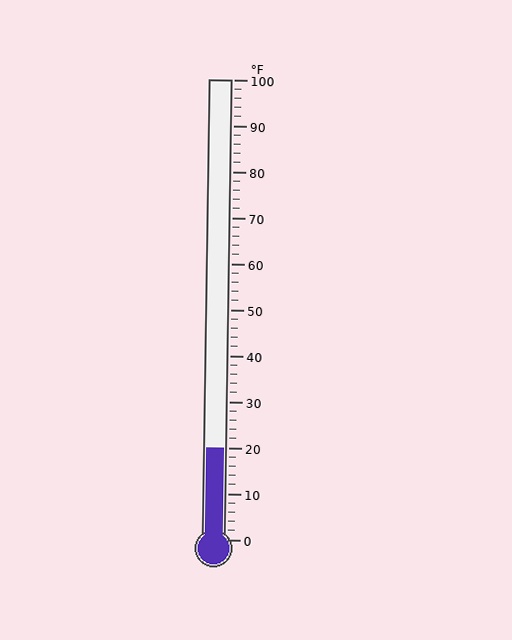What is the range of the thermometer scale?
The thermometer scale ranges from 0°F to 100°F.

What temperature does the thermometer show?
The thermometer shows approximately 20°F.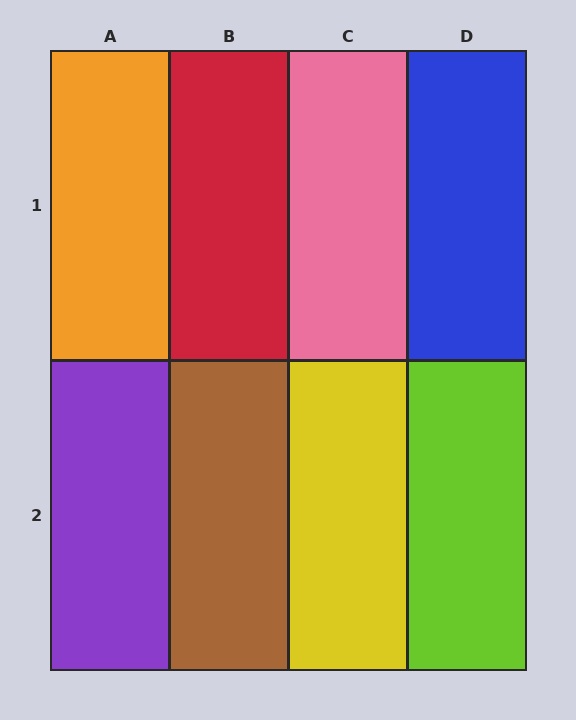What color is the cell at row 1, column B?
Red.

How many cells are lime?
1 cell is lime.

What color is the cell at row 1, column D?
Blue.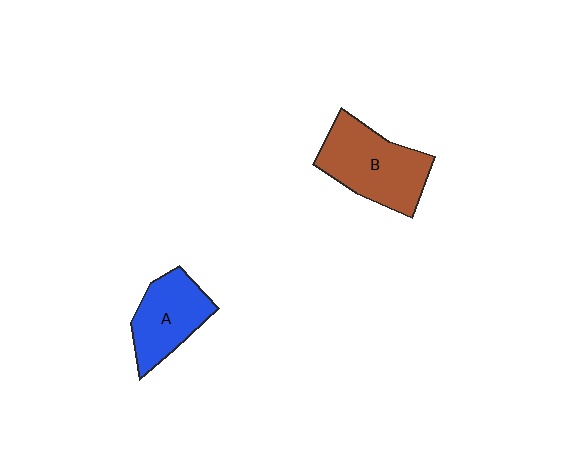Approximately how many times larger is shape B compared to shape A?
Approximately 1.3 times.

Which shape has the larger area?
Shape B (brown).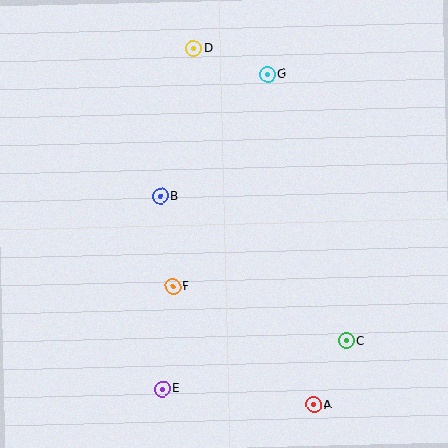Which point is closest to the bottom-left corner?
Point E is closest to the bottom-left corner.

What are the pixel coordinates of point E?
Point E is at (162, 389).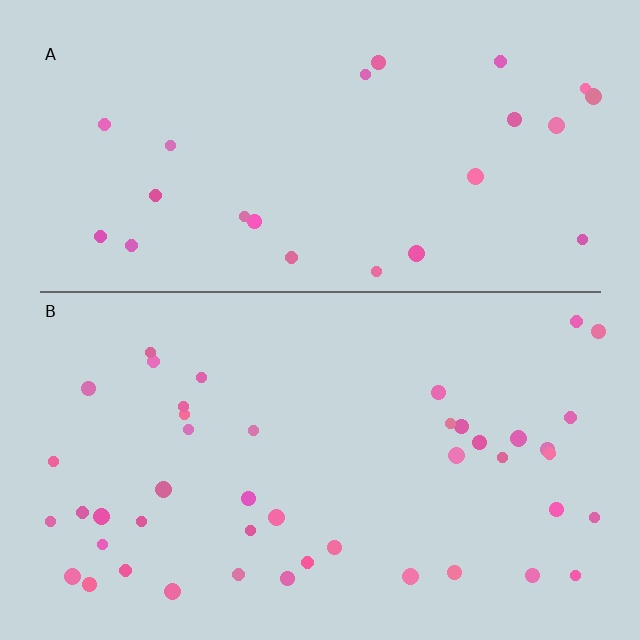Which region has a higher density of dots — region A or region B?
B (the bottom).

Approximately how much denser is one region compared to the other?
Approximately 1.9× — region B over region A.